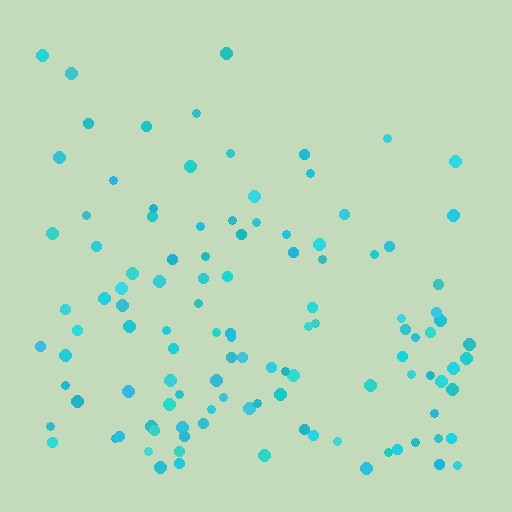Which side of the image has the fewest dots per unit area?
The top.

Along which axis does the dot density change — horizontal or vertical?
Vertical.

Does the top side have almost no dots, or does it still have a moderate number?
Still a moderate number, just noticeably fewer than the bottom.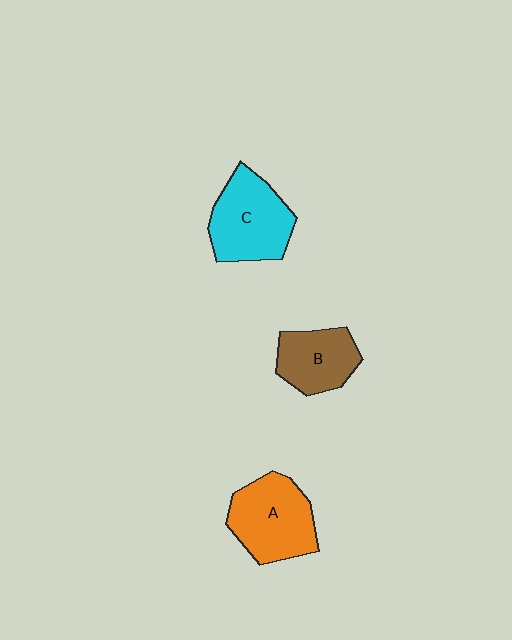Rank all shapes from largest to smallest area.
From largest to smallest: C (cyan), A (orange), B (brown).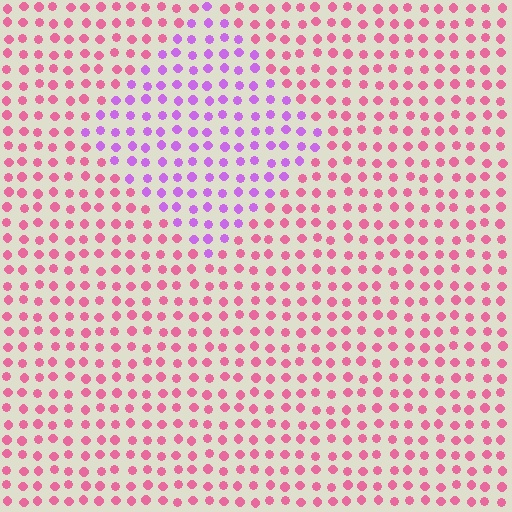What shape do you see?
I see a diamond.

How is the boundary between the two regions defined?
The boundary is defined purely by a slight shift in hue (about 49 degrees). Spacing, size, and orientation are identical on both sides.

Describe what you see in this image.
The image is filled with small pink elements in a uniform arrangement. A diamond-shaped region is visible where the elements are tinted to a slightly different hue, forming a subtle color boundary.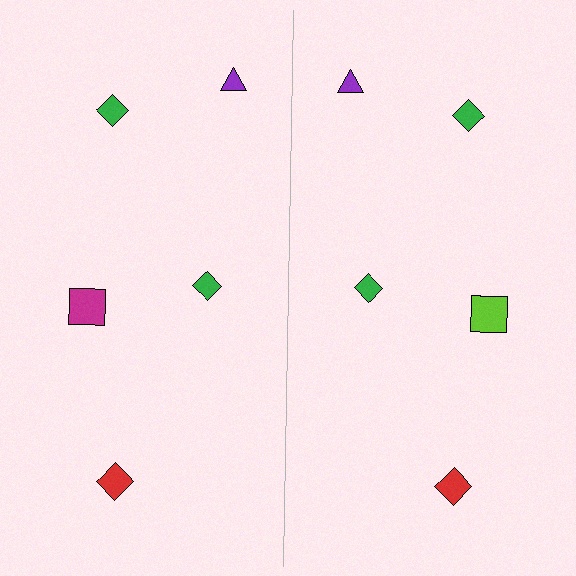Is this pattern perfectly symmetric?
No, the pattern is not perfectly symmetric. The lime square on the right side breaks the symmetry — its mirror counterpart is magenta.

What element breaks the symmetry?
The lime square on the right side breaks the symmetry — its mirror counterpart is magenta.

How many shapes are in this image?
There are 10 shapes in this image.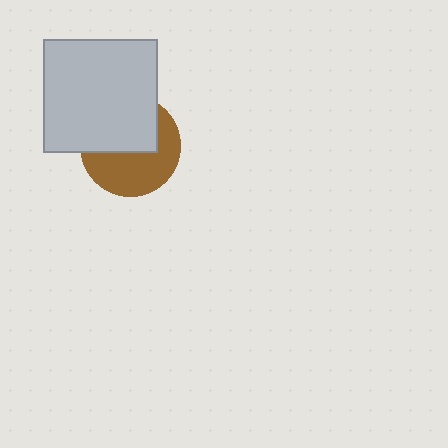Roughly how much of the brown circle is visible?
About half of it is visible (roughly 52%).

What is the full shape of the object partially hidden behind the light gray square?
The partially hidden object is a brown circle.